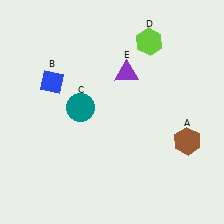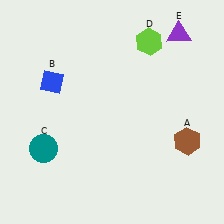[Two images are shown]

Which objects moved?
The objects that moved are: the teal circle (C), the purple triangle (E).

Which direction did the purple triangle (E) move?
The purple triangle (E) moved right.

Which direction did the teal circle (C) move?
The teal circle (C) moved down.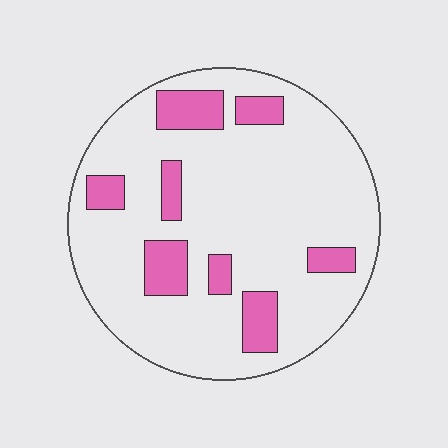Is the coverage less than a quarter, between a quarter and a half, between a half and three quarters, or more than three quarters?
Less than a quarter.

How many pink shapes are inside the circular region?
8.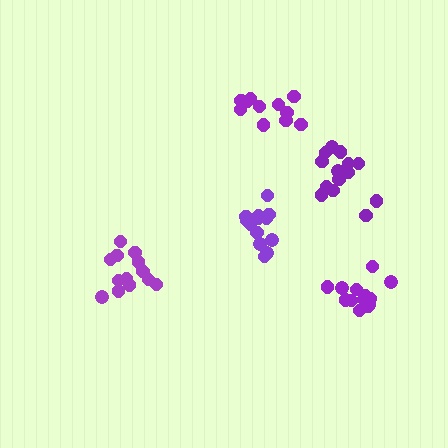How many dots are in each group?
Group 1: 13 dots, Group 2: 15 dots, Group 3: 13 dots, Group 4: 11 dots, Group 5: 13 dots (65 total).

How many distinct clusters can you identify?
There are 5 distinct clusters.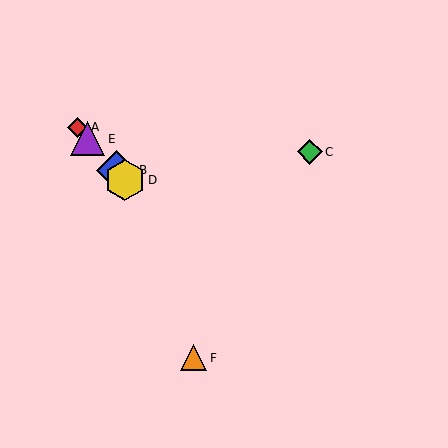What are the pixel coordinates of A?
Object A is at (77, 127).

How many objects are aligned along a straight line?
4 objects (A, B, D, E) are aligned along a straight line.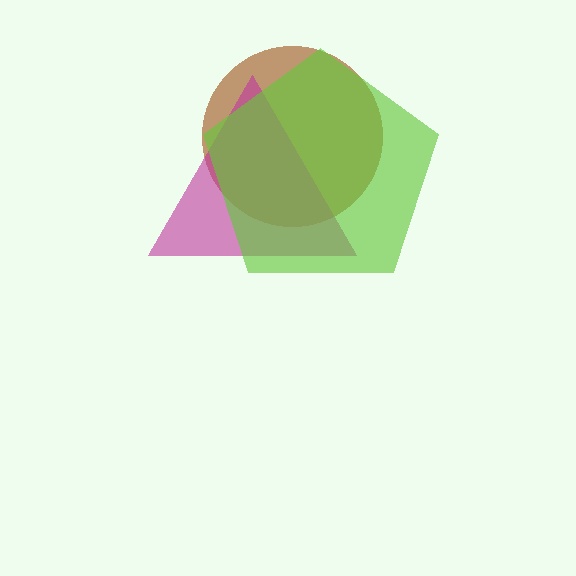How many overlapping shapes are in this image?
There are 3 overlapping shapes in the image.